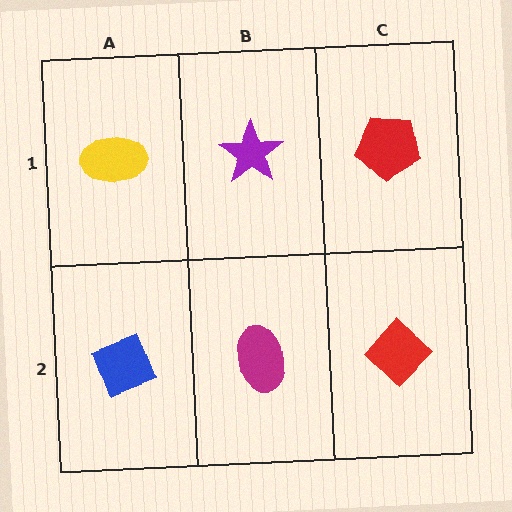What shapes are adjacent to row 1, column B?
A magenta ellipse (row 2, column B), a yellow ellipse (row 1, column A), a red pentagon (row 1, column C).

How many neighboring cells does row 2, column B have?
3.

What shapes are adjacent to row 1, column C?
A red diamond (row 2, column C), a purple star (row 1, column B).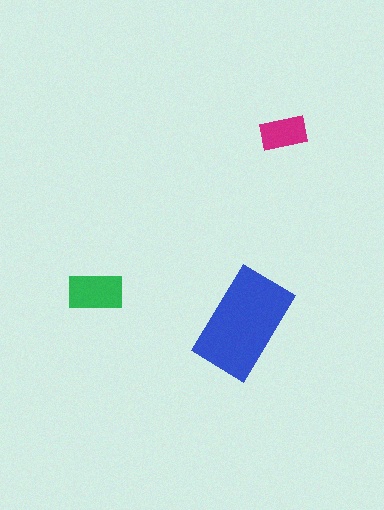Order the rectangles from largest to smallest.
the blue one, the green one, the magenta one.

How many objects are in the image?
There are 3 objects in the image.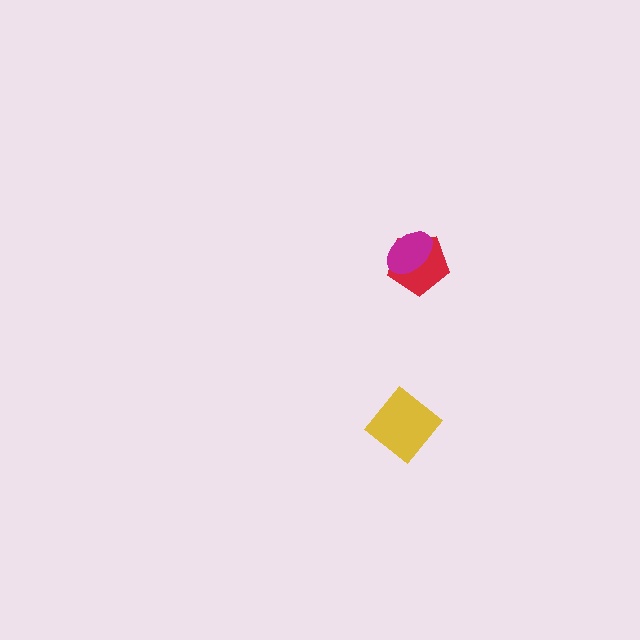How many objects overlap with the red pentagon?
1 object overlaps with the red pentagon.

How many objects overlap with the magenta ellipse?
1 object overlaps with the magenta ellipse.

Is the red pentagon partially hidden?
Yes, it is partially covered by another shape.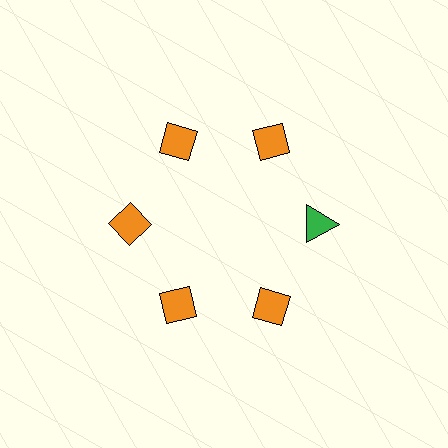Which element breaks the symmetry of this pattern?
The green triangle at roughly the 3 o'clock position breaks the symmetry. All other shapes are orange diamonds.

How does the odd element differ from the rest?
It differs in both color (green instead of orange) and shape (triangle instead of diamond).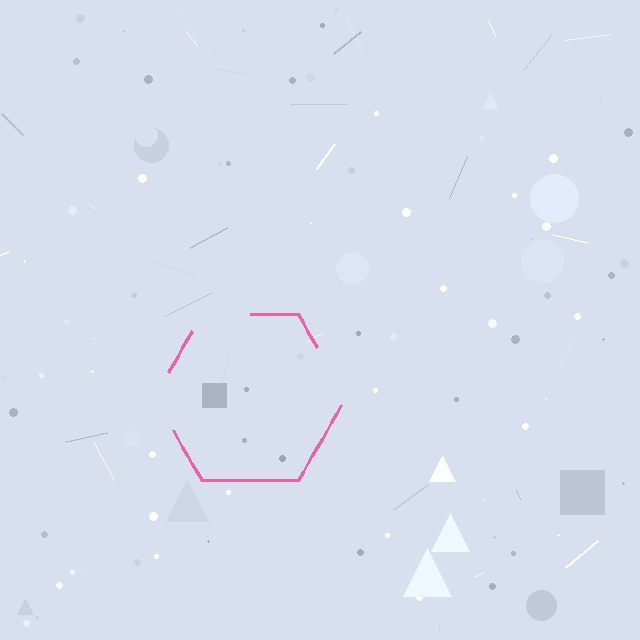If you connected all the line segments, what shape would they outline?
They would outline a hexagon.